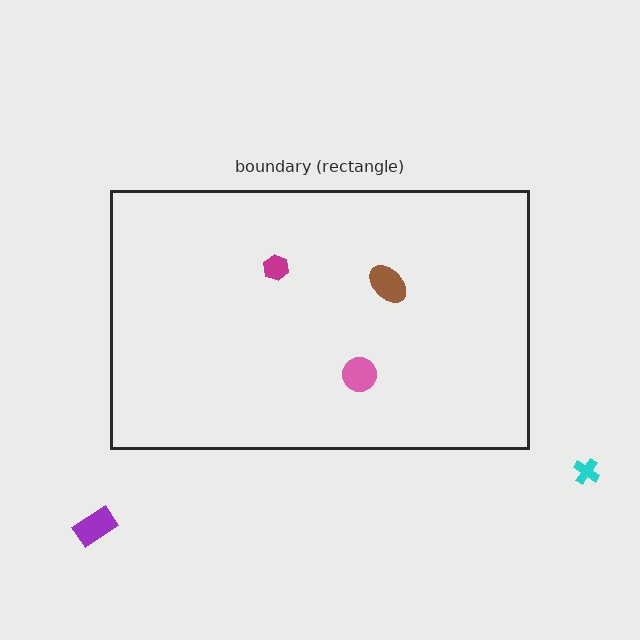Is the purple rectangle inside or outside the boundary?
Outside.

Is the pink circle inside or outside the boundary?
Inside.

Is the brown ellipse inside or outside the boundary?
Inside.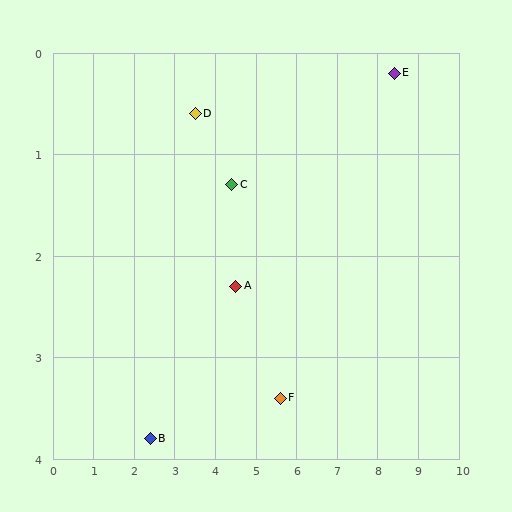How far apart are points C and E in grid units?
Points C and E are about 4.1 grid units apart.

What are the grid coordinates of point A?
Point A is at approximately (4.5, 2.3).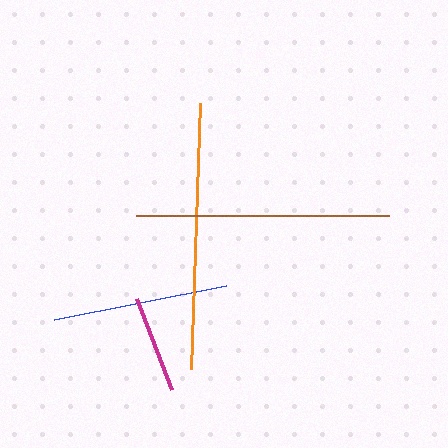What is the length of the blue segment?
The blue segment is approximately 175 pixels long.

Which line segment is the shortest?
The magenta line is the shortest at approximately 97 pixels.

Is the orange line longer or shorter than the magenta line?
The orange line is longer than the magenta line.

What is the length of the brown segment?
The brown segment is approximately 253 pixels long.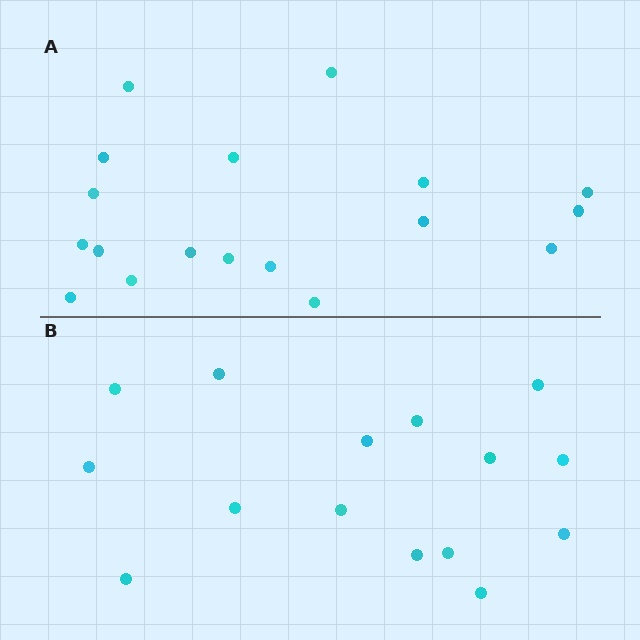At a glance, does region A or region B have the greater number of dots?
Region A (the top region) has more dots.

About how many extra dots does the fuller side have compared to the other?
Region A has just a few more — roughly 2 or 3 more dots than region B.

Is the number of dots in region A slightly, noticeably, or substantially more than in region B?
Region A has only slightly more — the two regions are fairly close. The ratio is roughly 1.2 to 1.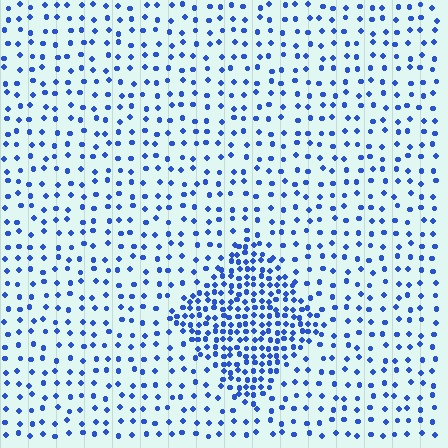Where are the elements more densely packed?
The elements are more densely packed inside the diamond boundary.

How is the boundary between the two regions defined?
The boundary is defined by a change in element density (approximately 2.6x ratio). All elements are the same color, size, and shape.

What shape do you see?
I see a diamond.